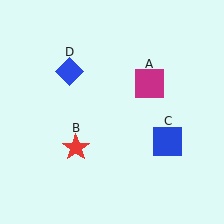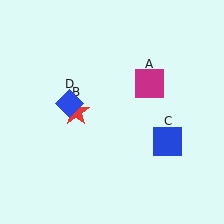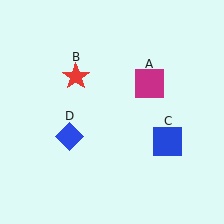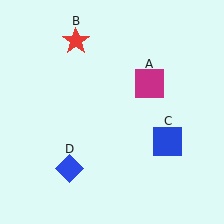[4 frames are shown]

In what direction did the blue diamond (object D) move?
The blue diamond (object D) moved down.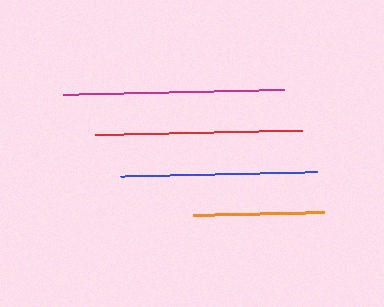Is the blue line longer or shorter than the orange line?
The blue line is longer than the orange line.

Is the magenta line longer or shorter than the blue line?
The magenta line is longer than the blue line.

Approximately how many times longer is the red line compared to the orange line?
The red line is approximately 1.6 times the length of the orange line.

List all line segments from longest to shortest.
From longest to shortest: magenta, red, blue, orange.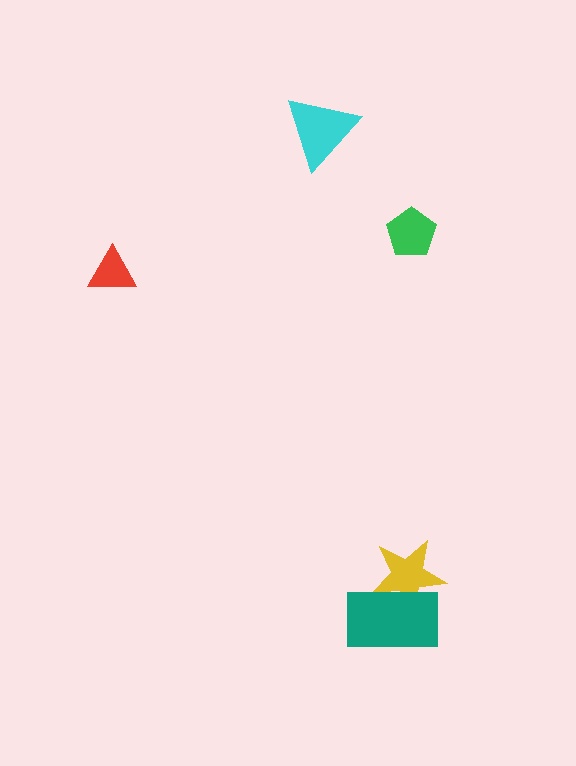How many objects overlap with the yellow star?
1 object overlaps with the yellow star.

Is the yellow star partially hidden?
Yes, it is partially covered by another shape.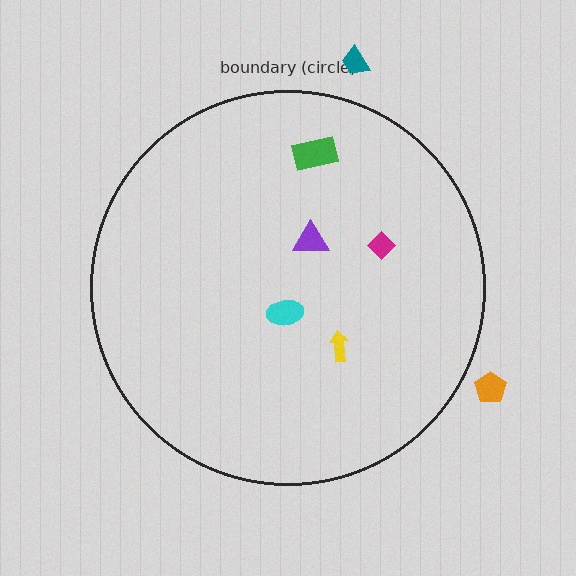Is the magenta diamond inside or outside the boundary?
Inside.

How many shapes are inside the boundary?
5 inside, 2 outside.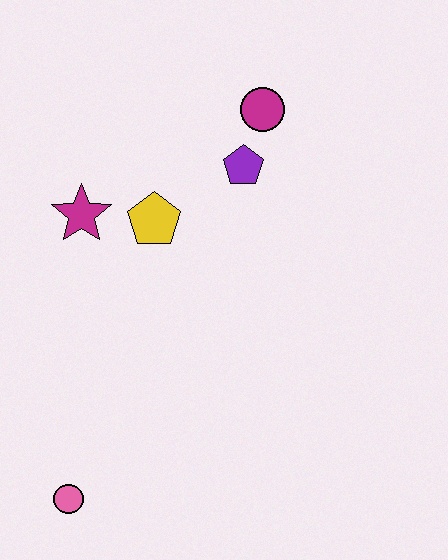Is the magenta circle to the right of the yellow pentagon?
Yes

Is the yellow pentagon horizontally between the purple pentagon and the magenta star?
Yes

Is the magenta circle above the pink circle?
Yes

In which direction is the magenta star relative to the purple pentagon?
The magenta star is to the left of the purple pentagon.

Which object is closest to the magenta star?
The yellow pentagon is closest to the magenta star.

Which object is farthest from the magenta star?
The pink circle is farthest from the magenta star.